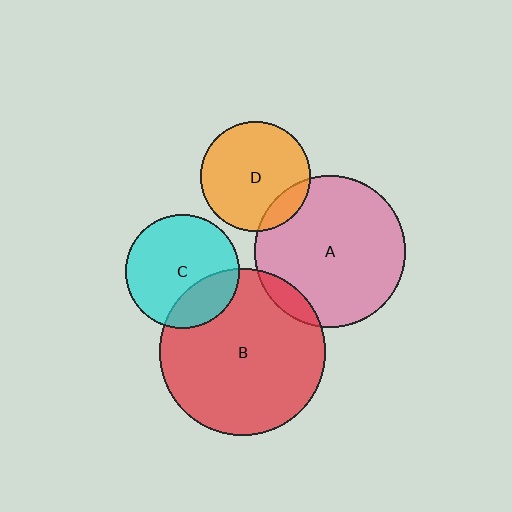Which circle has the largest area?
Circle B (red).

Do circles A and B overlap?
Yes.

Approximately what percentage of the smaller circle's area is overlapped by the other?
Approximately 10%.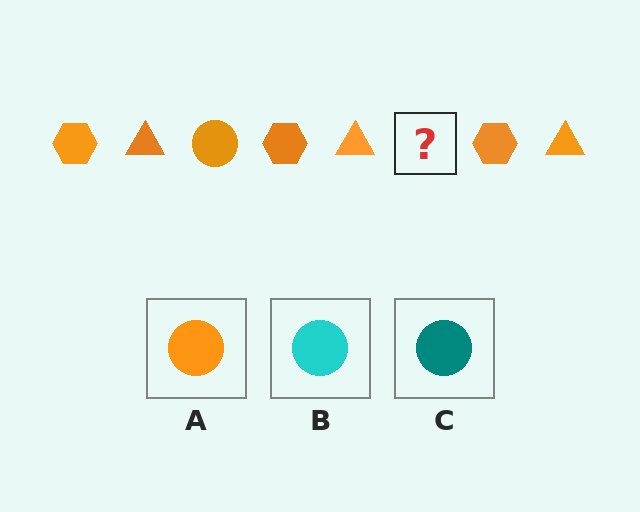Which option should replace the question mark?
Option A.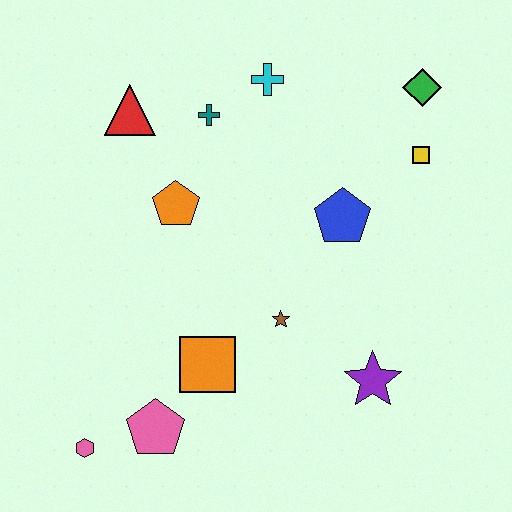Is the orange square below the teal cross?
Yes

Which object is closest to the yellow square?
The green diamond is closest to the yellow square.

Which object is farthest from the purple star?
The red triangle is farthest from the purple star.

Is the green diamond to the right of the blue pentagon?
Yes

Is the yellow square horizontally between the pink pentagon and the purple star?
No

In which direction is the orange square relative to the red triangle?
The orange square is below the red triangle.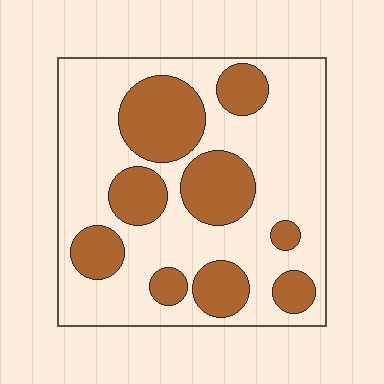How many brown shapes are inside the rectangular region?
9.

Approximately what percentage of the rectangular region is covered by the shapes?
Approximately 35%.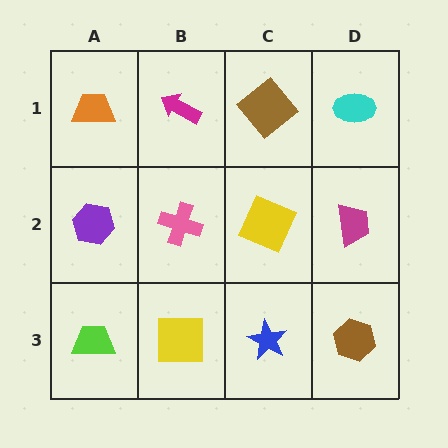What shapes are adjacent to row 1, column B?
A pink cross (row 2, column B), an orange trapezoid (row 1, column A), a brown diamond (row 1, column C).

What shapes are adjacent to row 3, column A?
A purple hexagon (row 2, column A), a yellow square (row 3, column B).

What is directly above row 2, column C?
A brown diamond.